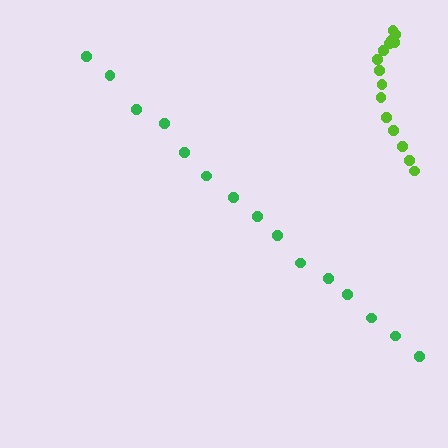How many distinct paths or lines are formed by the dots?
There are 2 distinct paths.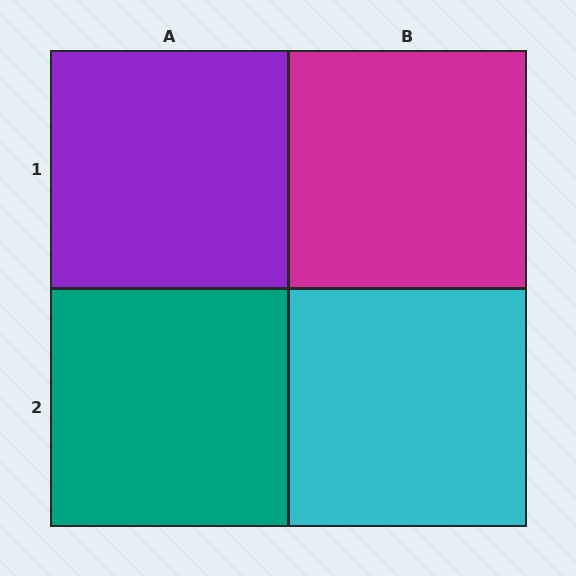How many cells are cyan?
1 cell is cyan.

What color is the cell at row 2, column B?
Cyan.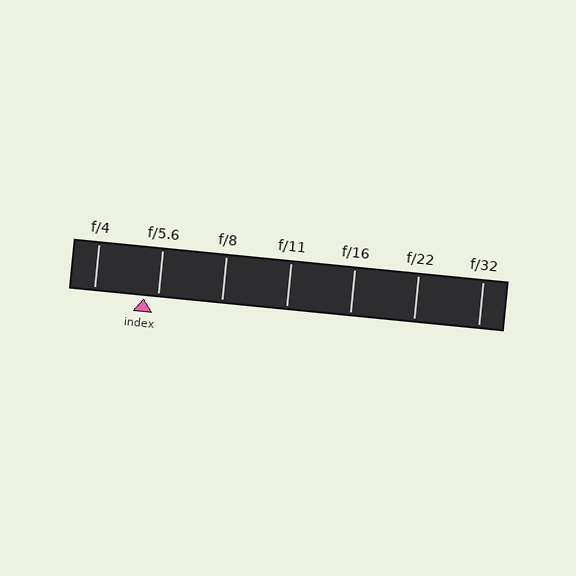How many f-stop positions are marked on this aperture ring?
There are 7 f-stop positions marked.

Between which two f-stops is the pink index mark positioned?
The index mark is between f/4 and f/5.6.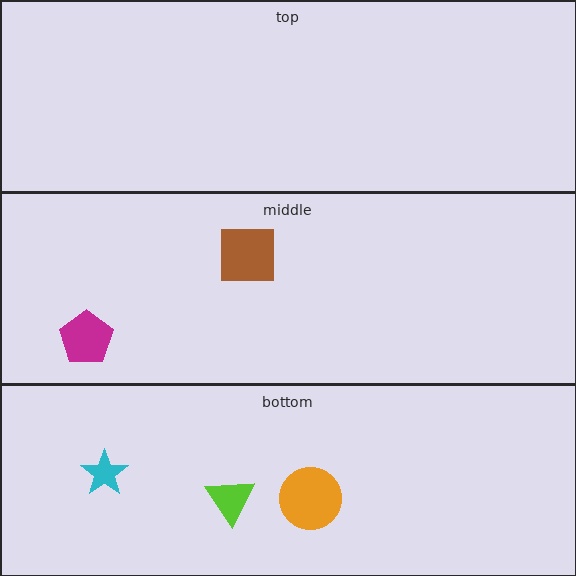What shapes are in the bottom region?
The cyan star, the orange circle, the lime triangle.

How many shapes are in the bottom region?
3.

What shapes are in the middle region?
The brown square, the magenta pentagon.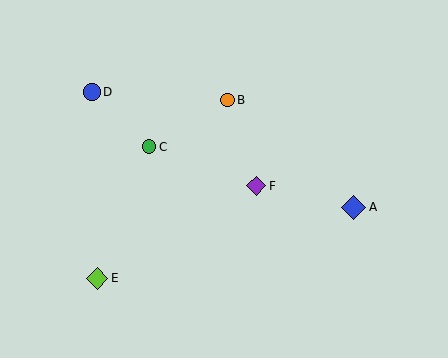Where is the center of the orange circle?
The center of the orange circle is at (227, 100).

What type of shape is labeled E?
Shape E is a lime diamond.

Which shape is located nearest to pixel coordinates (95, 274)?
The lime diamond (labeled E) at (97, 278) is nearest to that location.